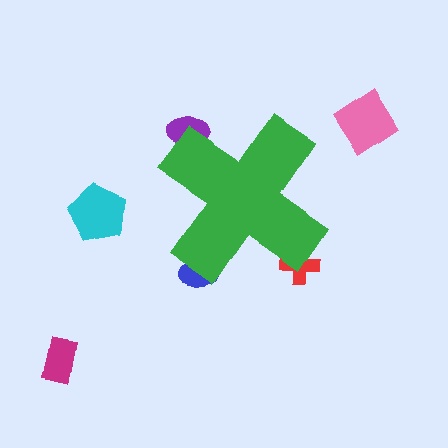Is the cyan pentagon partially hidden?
No, the cyan pentagon is fully visible.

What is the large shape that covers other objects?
A green cross.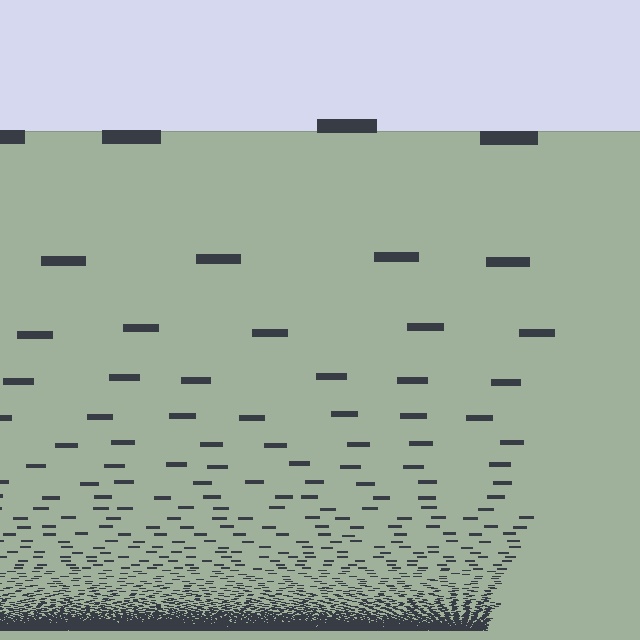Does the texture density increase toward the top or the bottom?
Density increases toward the bottom.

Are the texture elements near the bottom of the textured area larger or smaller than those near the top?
Smaller. The gradient is inverted — elements near the bottom are smaller and denser.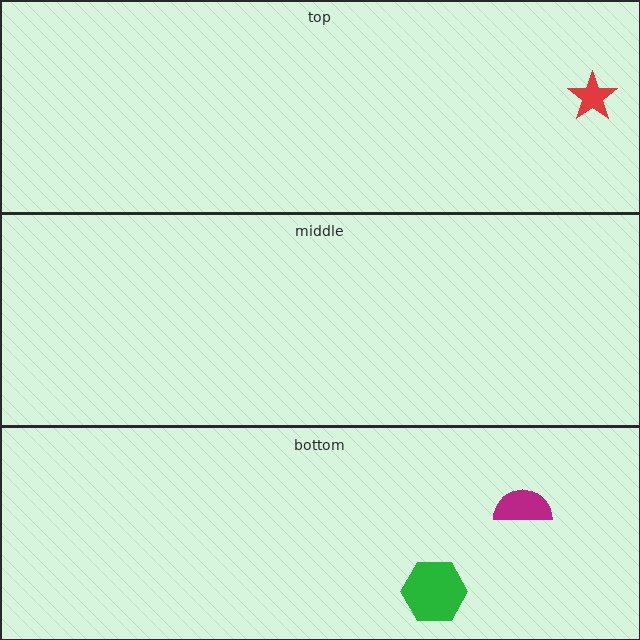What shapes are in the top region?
The red star.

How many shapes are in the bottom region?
2.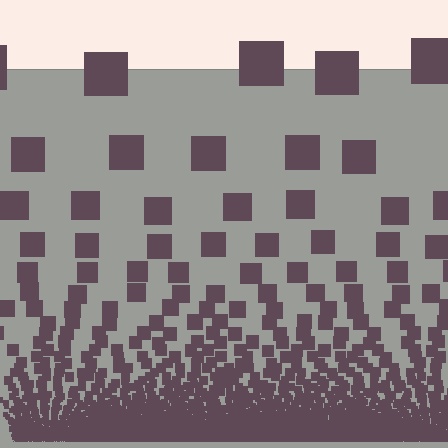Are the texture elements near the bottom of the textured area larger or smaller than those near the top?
Smaller. The gradient is inverted — elements near the bottom are smaller and denser.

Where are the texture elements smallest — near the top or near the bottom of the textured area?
Near the bottom.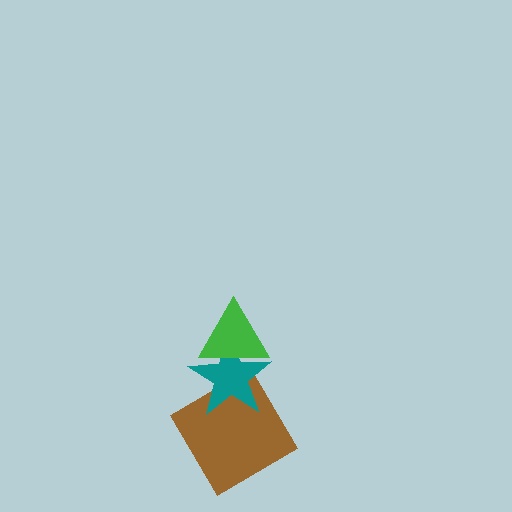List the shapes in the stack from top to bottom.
From top to bottom: the green triangle, the teal star, the brown diamond.